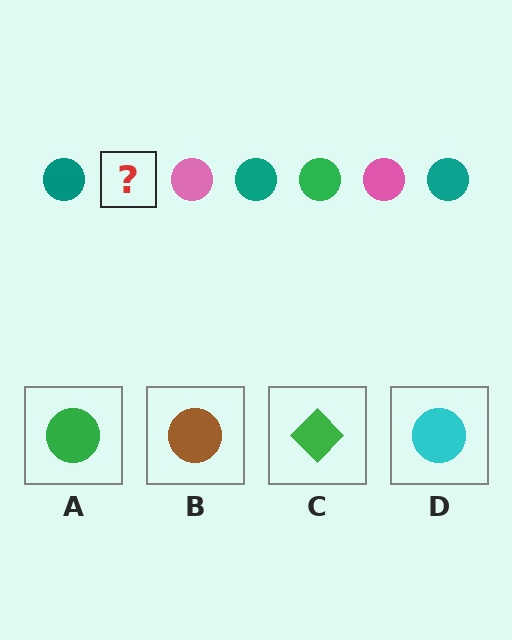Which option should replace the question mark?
Option A.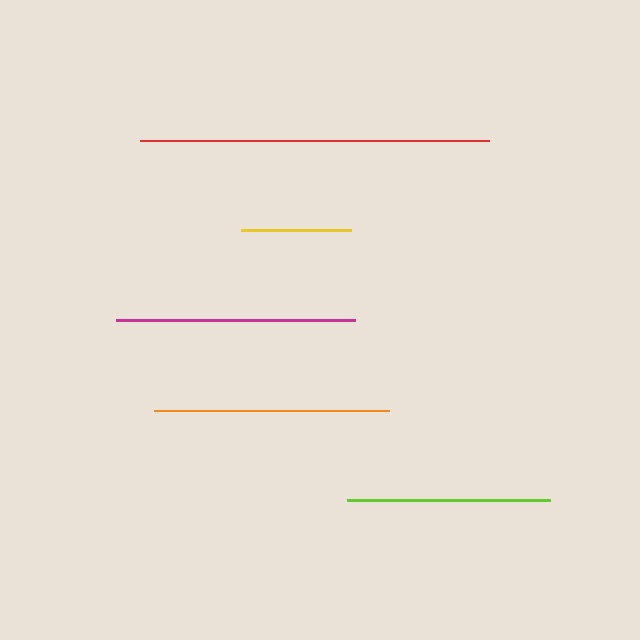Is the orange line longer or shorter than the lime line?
The orange line is longer than the lime line.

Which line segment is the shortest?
The yellow line is the shortest at approximately 111 pixels.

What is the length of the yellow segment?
The yellow segment is approximately 111 pixels long.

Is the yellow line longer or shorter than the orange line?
The orange line is longer than the yellow line.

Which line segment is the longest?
The red line is the longest at approximately 349 pixels.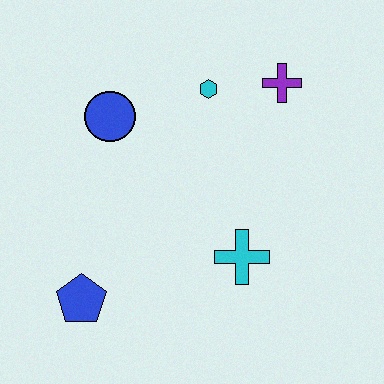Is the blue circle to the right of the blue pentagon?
Yes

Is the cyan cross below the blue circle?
Yes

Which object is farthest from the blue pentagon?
The purple cross is farthest from the blue pentagon.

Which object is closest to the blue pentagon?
The cyan cross is closest to the blue pentagon.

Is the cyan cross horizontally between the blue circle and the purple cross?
Yes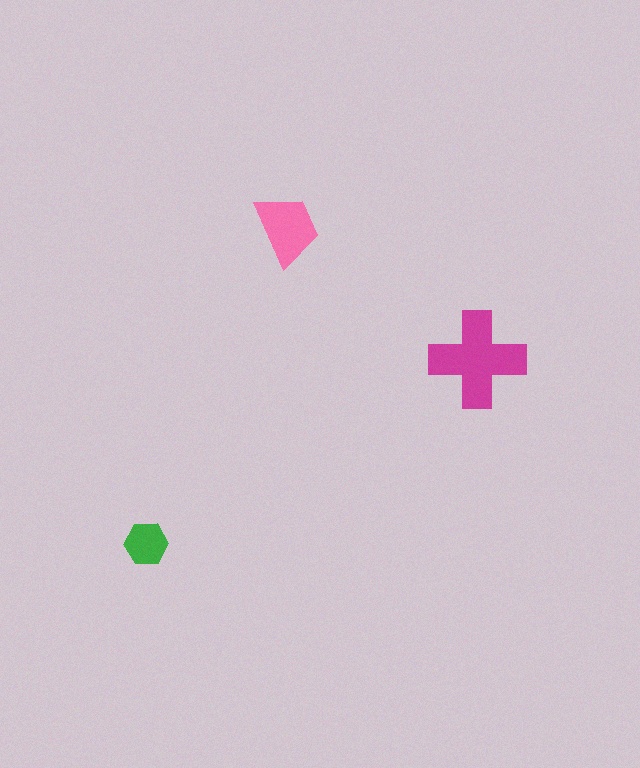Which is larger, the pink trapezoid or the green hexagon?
The pink trapezoid.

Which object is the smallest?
The green hexagon.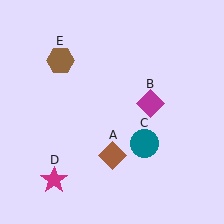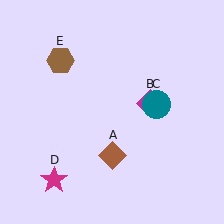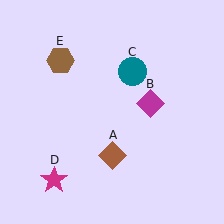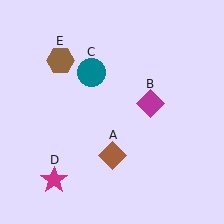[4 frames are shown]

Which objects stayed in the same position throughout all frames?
Brown diamond (object A) and magenta diamond (object B) and magenta star (object D) and brown hexagon (object E) remained stationary.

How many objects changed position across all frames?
1 object changed position: teal circle (object C).